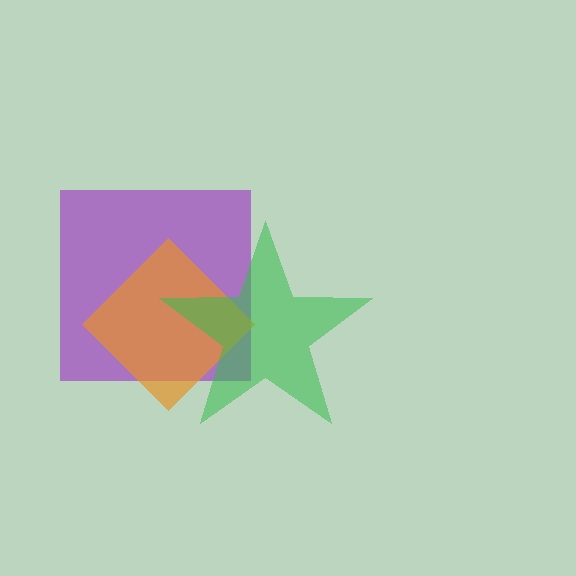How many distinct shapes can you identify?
There are 3 distinct shapes: a purple square, an orange diamond, a green star.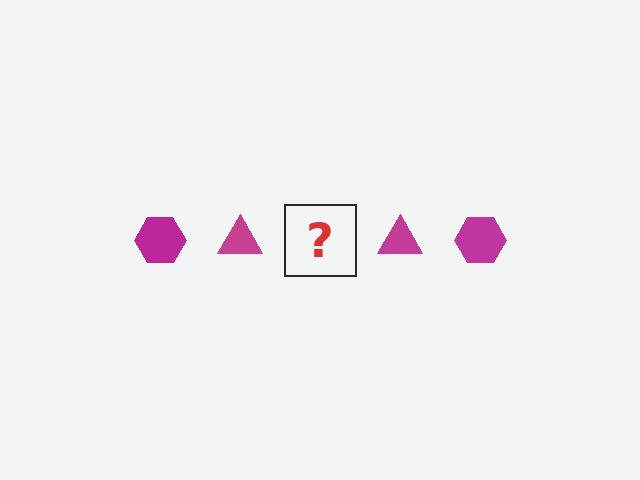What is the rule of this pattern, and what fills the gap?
The rule is that the pattern cycles through hexagon, triangle shapes in magenta. The gap should be filled with a magenta hexagon.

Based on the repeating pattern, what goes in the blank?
The blank should be a magenta hexagon.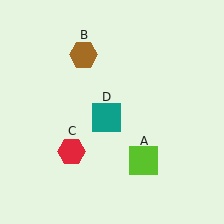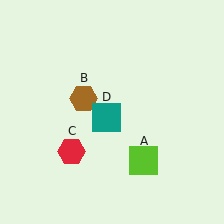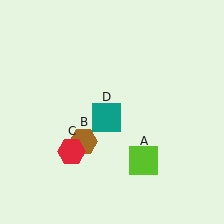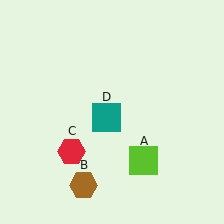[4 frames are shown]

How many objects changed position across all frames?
1 object changed position: brown hexagon (object B).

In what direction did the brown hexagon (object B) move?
The brown hexagon (object B) moved down.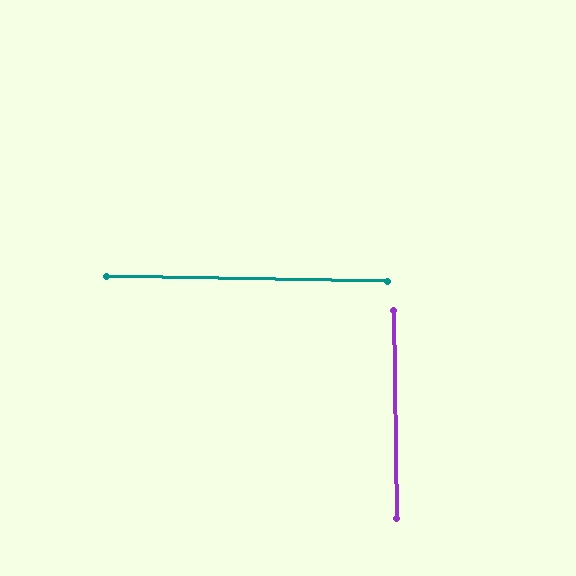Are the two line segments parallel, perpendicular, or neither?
Perpendicular — they meet at approximately 88°.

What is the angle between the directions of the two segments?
Approximately 88 degrees.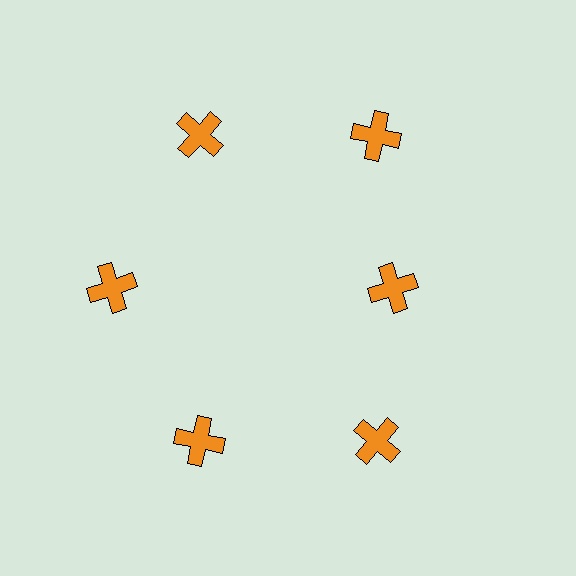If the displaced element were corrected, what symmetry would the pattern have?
It would have 6-fold rotational symmetry — the pattern would map onto itself every 60 degrees.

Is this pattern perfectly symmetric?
No. The 6 orange crosses are arranged in a ring, but one element near the 3 o'clock position is pulled inward toward the center, breaking the 6-fold rotational symmetry.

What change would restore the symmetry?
The symmetry would be restored by moving it outward, back onto the ring so that all 6 crosses sit at equal angles and equal distance from the center.